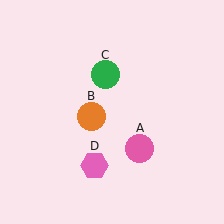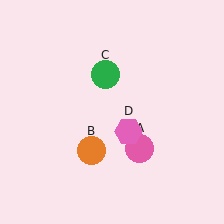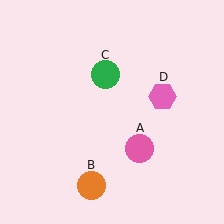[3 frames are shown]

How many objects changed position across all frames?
2 objects changed position: orange circle (object B), pink hexagon (object D).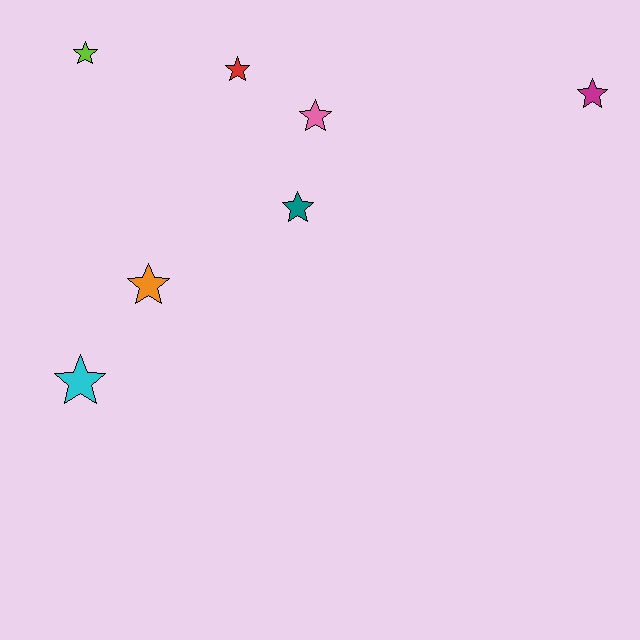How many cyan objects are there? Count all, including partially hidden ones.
There is 1 cyan object.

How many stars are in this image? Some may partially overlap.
There are 7 stars.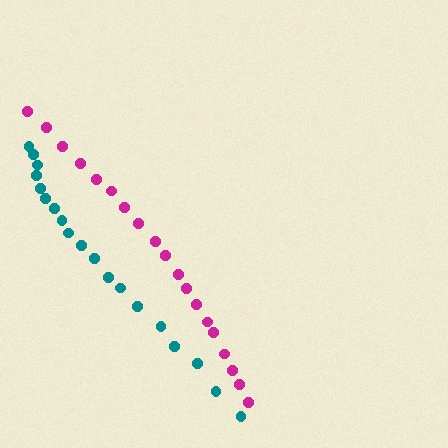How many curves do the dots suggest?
There are 2 distinct paths.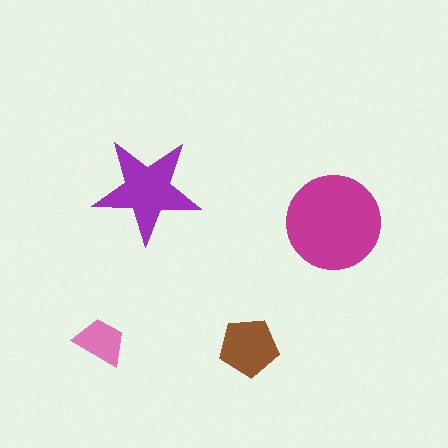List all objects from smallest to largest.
The pink trapezoid, the brown pentagon, the purple star, the magenta circle.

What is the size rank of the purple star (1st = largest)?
2nd.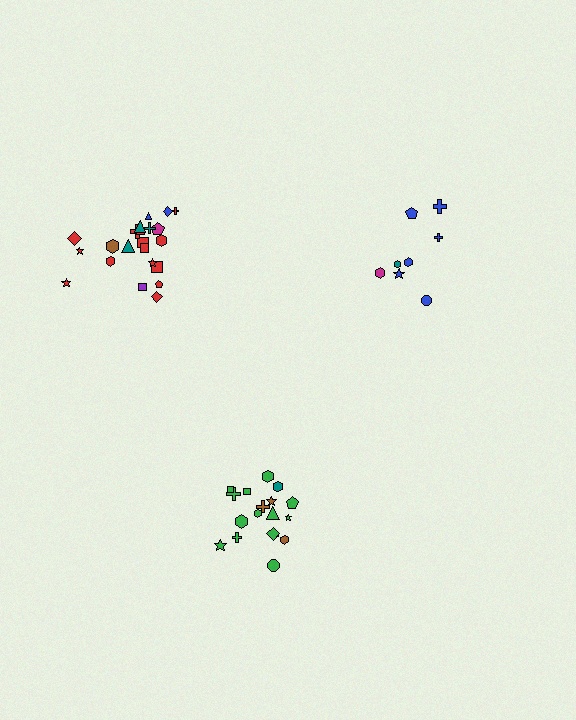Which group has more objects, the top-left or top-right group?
The top-left group.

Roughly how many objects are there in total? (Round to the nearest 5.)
Roughly 50 objects in total.